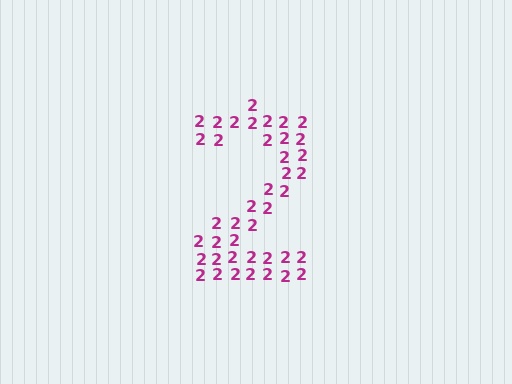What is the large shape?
The large shape is the digit 2.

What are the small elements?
The small elements are digit 2's.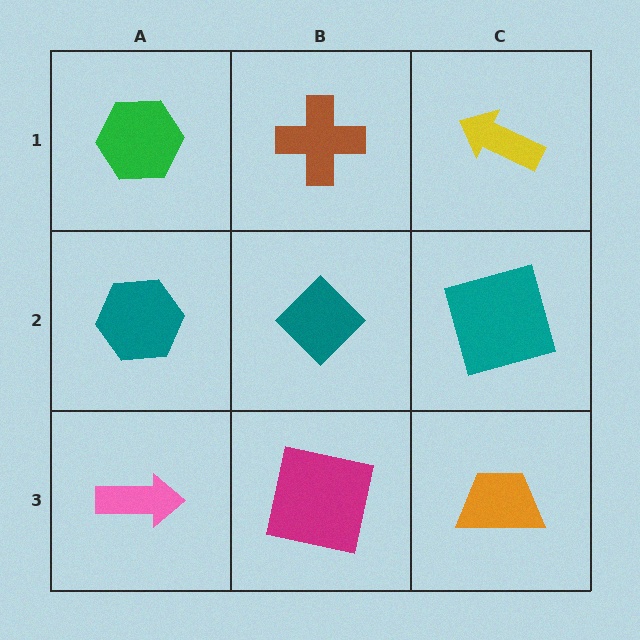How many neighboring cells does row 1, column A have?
2.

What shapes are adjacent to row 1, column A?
A teal hexagon (row 2, column A), a brown cross (row 1, column B).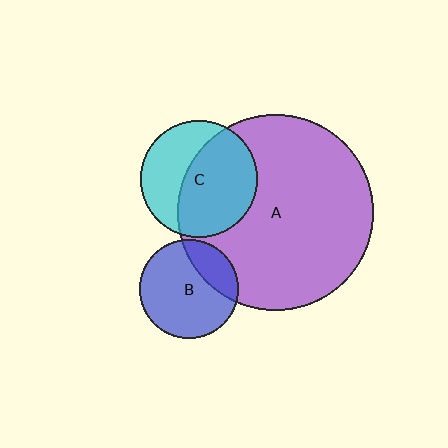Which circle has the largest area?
Circle A (purple).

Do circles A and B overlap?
Yes.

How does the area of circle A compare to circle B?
Approximately 3.9 times.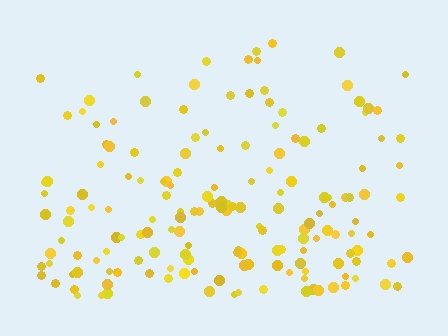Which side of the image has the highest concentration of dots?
The bottom.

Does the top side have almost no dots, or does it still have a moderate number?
Still a moderate number, just noticeably fewer than the bottom.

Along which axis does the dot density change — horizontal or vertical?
Vertical.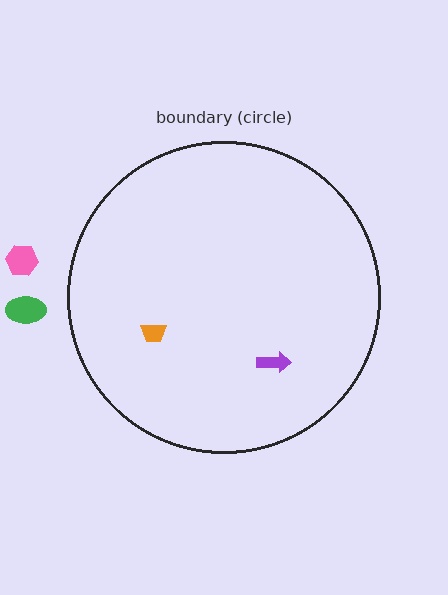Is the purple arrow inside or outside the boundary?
Inside.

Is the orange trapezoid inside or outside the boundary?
Inside.